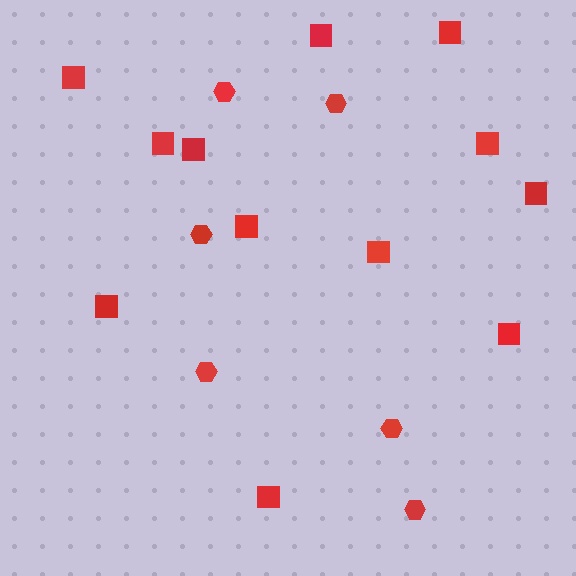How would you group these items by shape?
There are 2 groups: one group of hexagons (6) and one group of squares (12).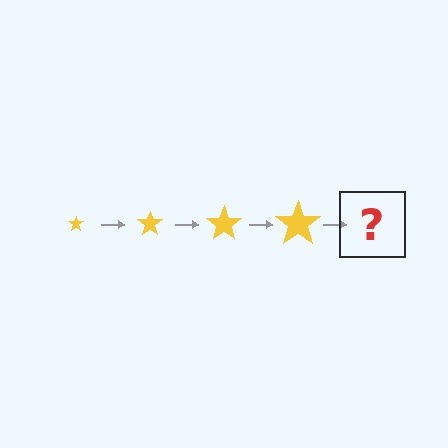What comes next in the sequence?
The next element should be a yellow star, larger than the previous one.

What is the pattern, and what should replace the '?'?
The pattern is that the star gets progressively larger each step. The '?' should be a yellow star, larger than the previous one.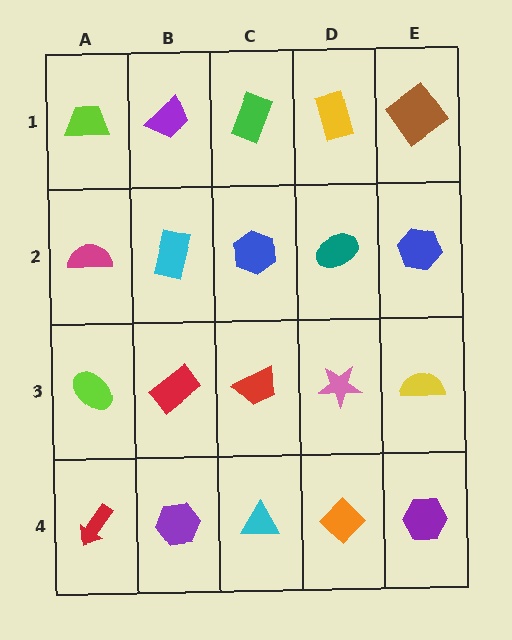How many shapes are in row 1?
5 shapes.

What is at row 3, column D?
A pink star.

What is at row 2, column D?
A teal ellipse.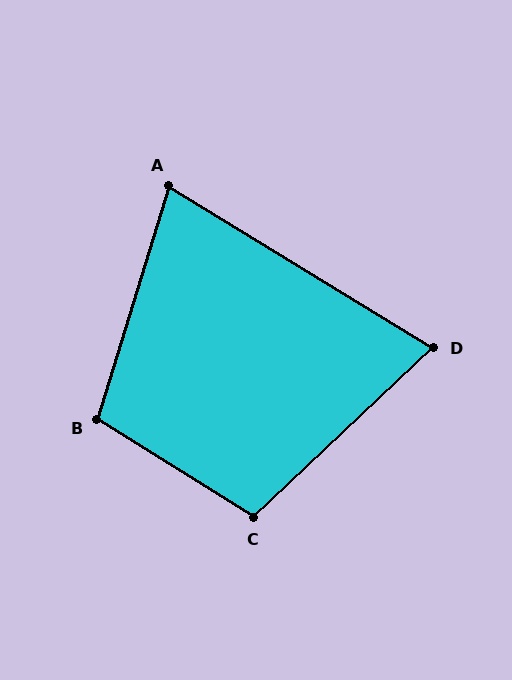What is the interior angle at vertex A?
Approximately 76 degrees (acute).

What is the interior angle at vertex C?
Approximately 104 degrees (obtuse).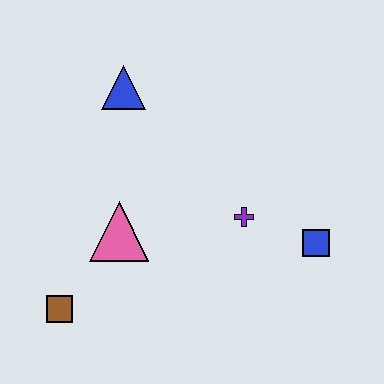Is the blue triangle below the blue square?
No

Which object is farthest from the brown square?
The blue square is farthest from the brown square.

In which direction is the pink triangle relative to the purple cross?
The pink triangle is to the left of the purple cross.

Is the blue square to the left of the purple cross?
No